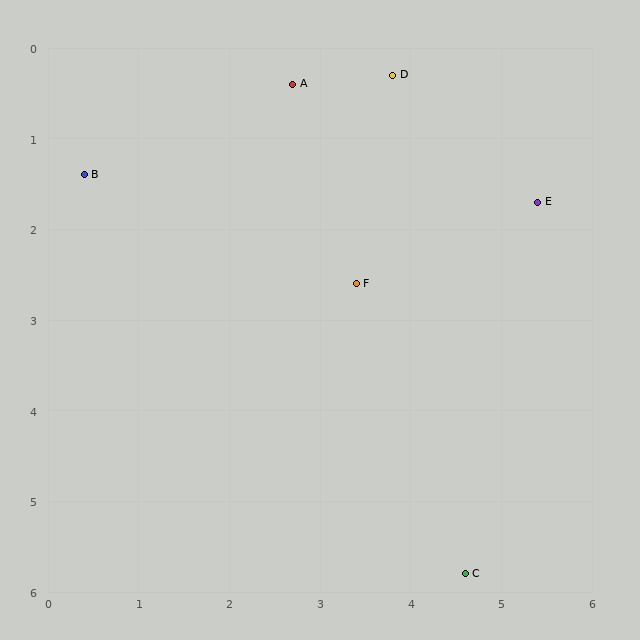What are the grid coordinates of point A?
Point A is at approximately (2.7, 0.4).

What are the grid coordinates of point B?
Point B is at approximately (0.4, 1.4).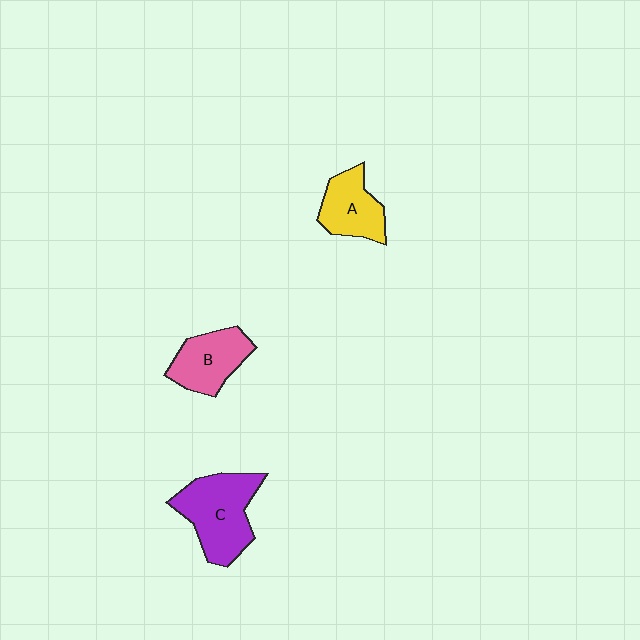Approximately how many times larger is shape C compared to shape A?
Approximately 1.5 times.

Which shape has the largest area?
Shape C (purple).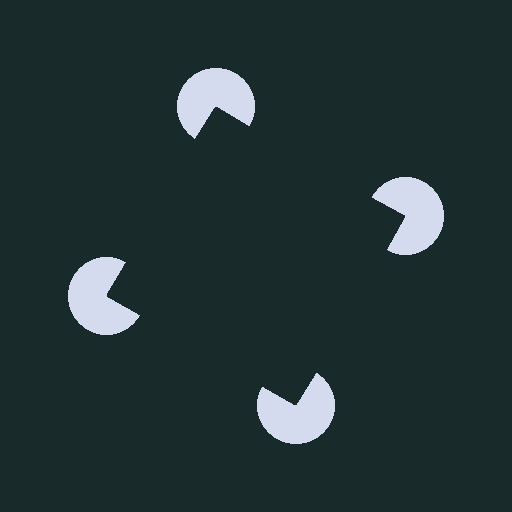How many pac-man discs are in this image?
There are 4 — one at each vertex of the illusory square.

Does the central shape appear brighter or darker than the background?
It typically appears slightly darker than the background, even though no actual brightness change is drawn.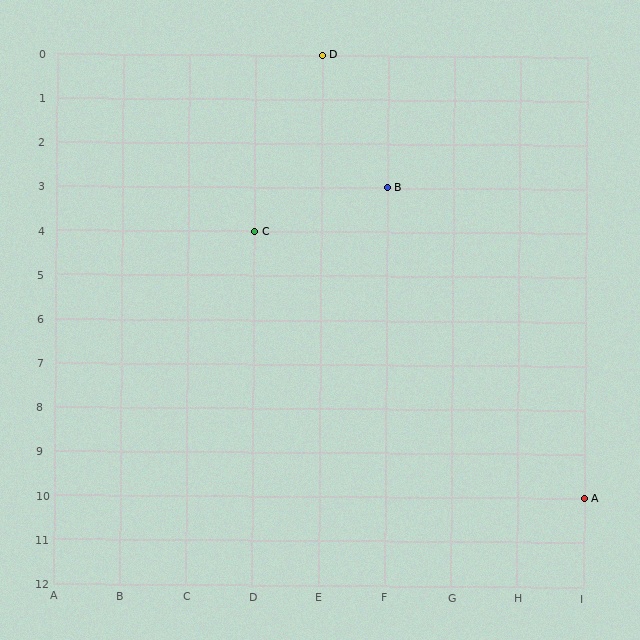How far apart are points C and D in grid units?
Points C and D are 1 column and 4 rows apart (about 4.1 grid units diagonally).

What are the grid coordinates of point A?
Point A is at grid coordinates (I, 10).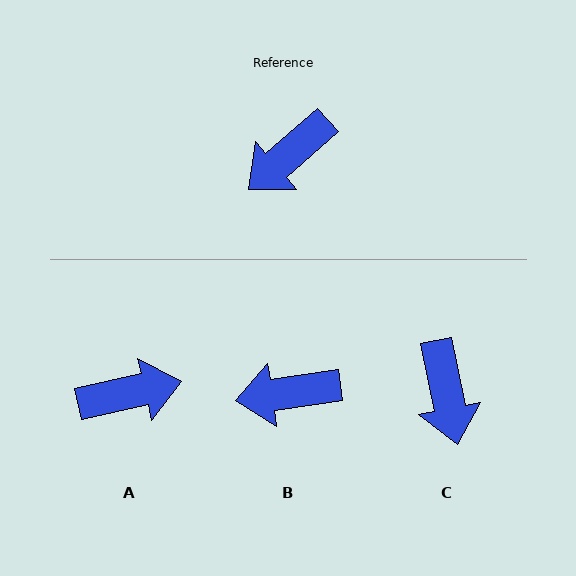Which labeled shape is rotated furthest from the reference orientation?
A, about 152 degrees away.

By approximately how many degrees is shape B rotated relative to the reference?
Approximately 33 degrees clockwise.